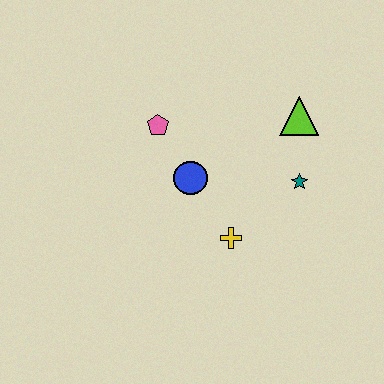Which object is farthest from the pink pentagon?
The teal star is farthest from the pink pentagon.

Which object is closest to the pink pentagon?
The blue circle is closest to the pink pentagon.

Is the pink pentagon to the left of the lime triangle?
Yes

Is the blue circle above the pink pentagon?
No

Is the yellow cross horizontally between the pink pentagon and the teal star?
Yes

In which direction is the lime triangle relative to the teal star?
The lime triangle is above the teal star.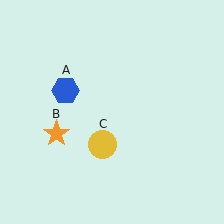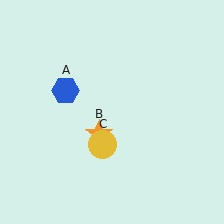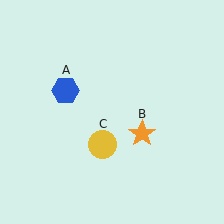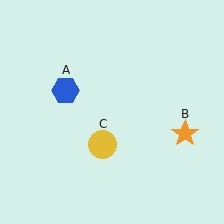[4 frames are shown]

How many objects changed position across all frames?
1 object changed position: orange star (object B).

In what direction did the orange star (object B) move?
The orange star (object B) moved right.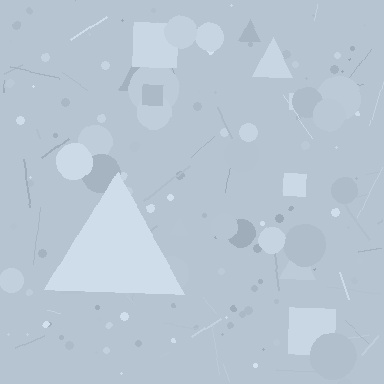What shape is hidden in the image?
A triangle is hidden in the image.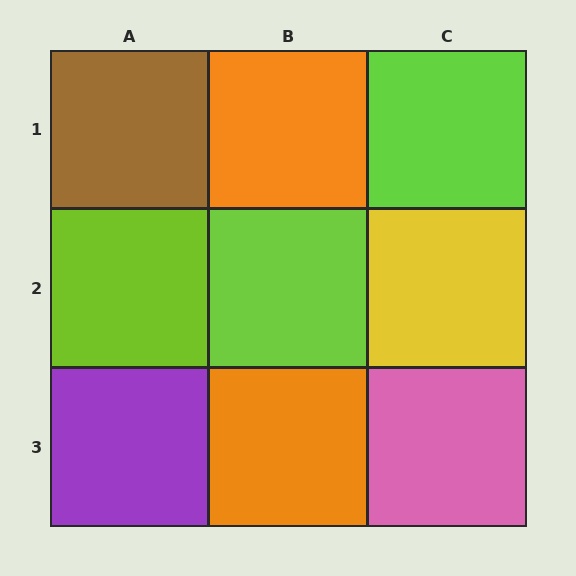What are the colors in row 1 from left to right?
Brown, orange, lime.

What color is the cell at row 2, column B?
Lime.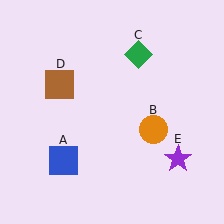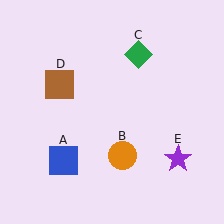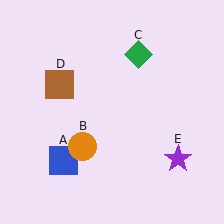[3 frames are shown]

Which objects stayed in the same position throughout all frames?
Blue square (object A) and green diamond (object C) and brown square (object D) and purple star (object E) remained stationary.